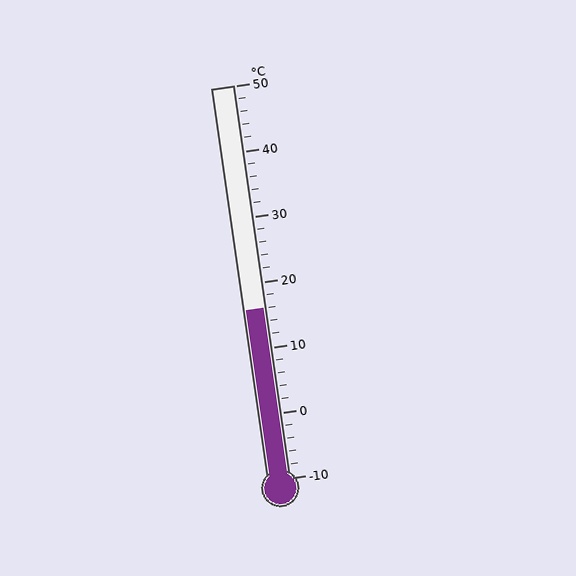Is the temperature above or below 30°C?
The temperature is below 30°C.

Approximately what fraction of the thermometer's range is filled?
The thermometer is filled to approximately 45% of its range.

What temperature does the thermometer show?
The thermometer shows approximately 16°C.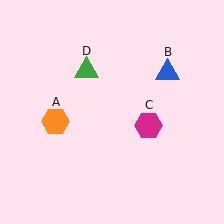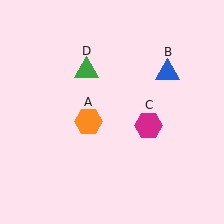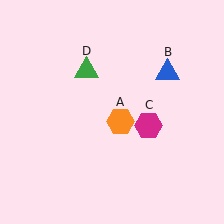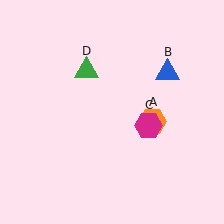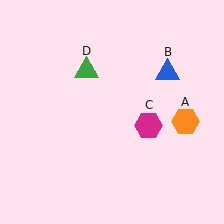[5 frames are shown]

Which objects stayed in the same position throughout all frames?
Blue triangle (object B) and magenta hexagon (object C) and green triangle (object D) remained stationary.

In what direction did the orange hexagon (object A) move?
The orange hexagon (object A) moved right.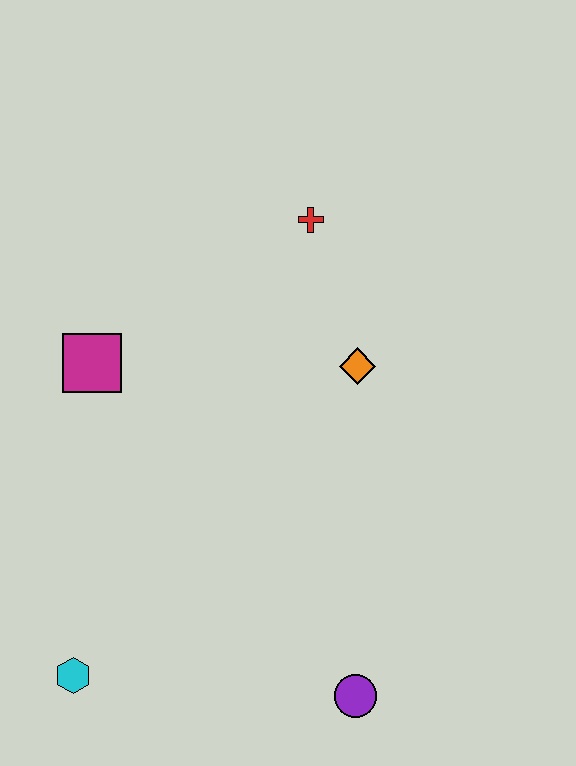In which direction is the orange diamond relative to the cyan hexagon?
The orange diamond is above the cyan hexagon.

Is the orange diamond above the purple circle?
Yes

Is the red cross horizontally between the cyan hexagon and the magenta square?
No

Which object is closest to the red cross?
The orange diamond is closest to the red cross.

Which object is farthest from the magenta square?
The purple circle is farthest from the magenta square.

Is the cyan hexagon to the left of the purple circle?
Yes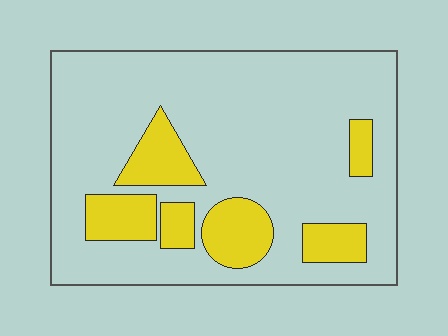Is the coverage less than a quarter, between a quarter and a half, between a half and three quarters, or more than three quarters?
Less than a quarter.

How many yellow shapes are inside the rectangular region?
6.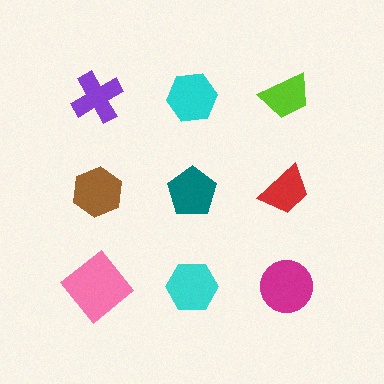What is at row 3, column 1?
A pink diamond.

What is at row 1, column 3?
A lime trapezoid.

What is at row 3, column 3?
A magenta circle.